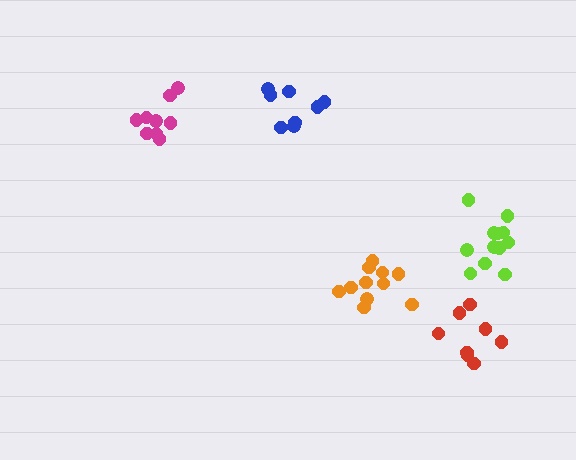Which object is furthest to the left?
The magenta cluster is leftmost.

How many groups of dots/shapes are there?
There are 5 groups.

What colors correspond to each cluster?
The clusters are colored: lime, blue, red, orange, magenta.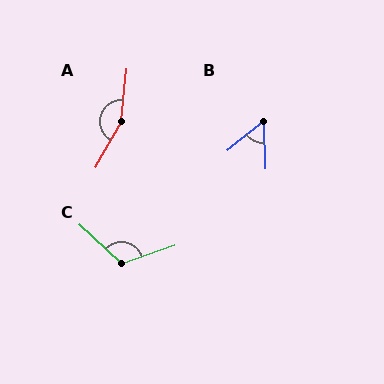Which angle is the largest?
A, at approximately 156 degrees.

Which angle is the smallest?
B, at approximately 52 degrees.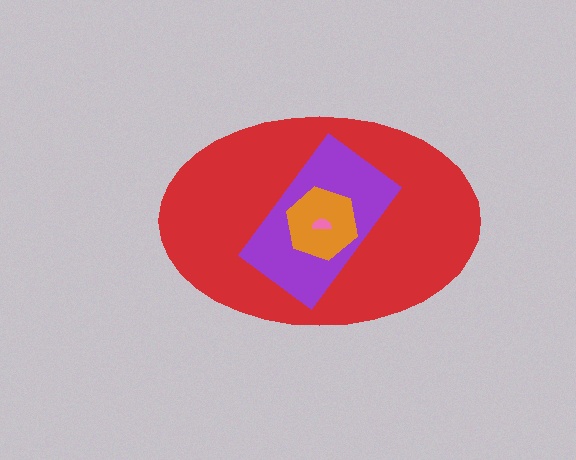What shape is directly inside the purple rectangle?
The orange hexagon.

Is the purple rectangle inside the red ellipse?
Yes.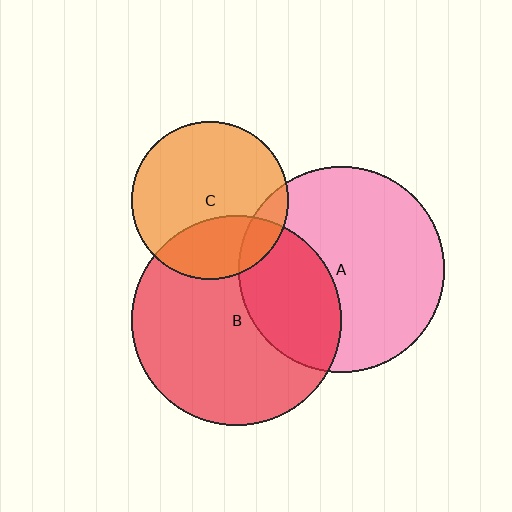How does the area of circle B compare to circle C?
Approximately 1.8 times.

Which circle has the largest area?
Circle B (red).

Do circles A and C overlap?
Yes.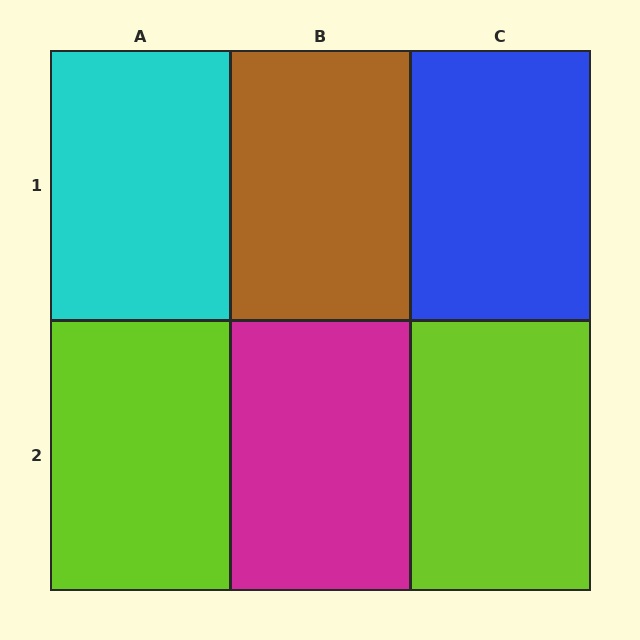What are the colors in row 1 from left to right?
Cyan, brown, blue.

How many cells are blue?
1 cell is blue.